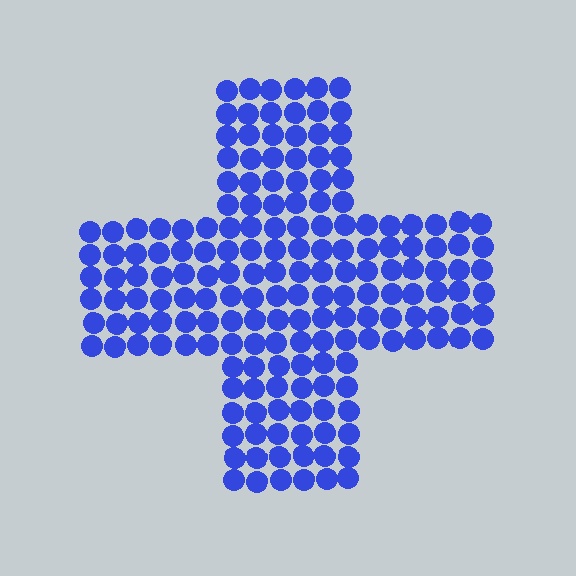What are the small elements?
The small elements are circles.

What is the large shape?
The large shape is a cross.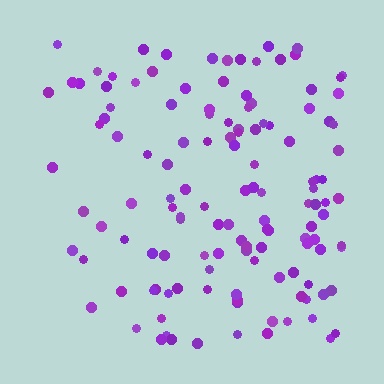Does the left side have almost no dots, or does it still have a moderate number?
Still a moderate number, just noticeably fewer than the right.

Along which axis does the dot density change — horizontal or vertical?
Horizontal.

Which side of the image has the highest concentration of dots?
The right.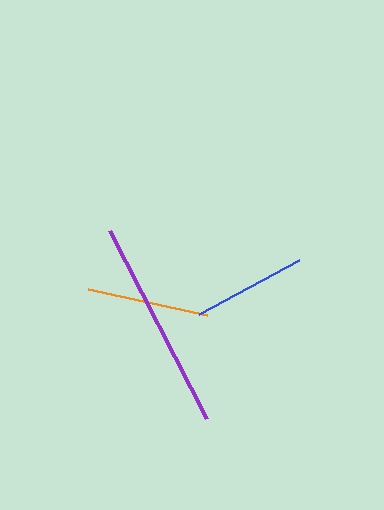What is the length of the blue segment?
The blue segment is approximately 114 pixels long.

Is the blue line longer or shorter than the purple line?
The purple line is longer than the blue line.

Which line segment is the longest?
The purple line is the longest at approximately 212 pixels.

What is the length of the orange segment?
The orange segment is approximately 122 pixels long.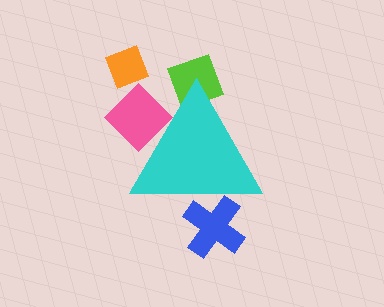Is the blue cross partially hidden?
Yes, the blue cross is partially hidden behind the cyan triangle.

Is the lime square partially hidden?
Yes, the lime square is partially hidden behind the cyan triangle.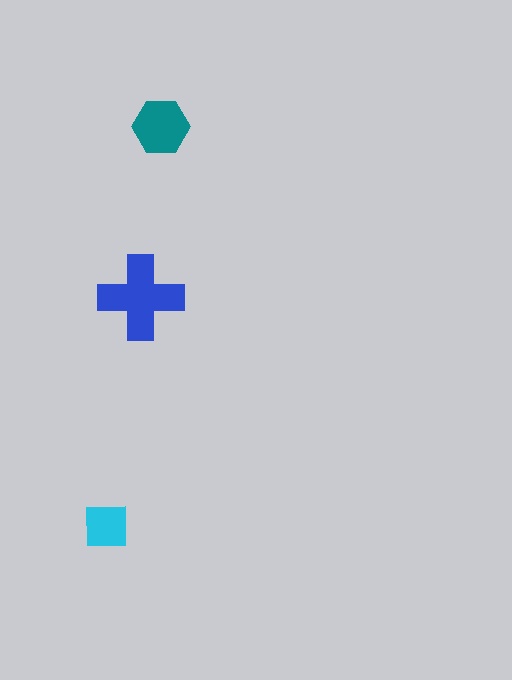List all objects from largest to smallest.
The blue cross, the teal hexagon, the cyan square.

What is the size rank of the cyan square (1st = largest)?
3rd.